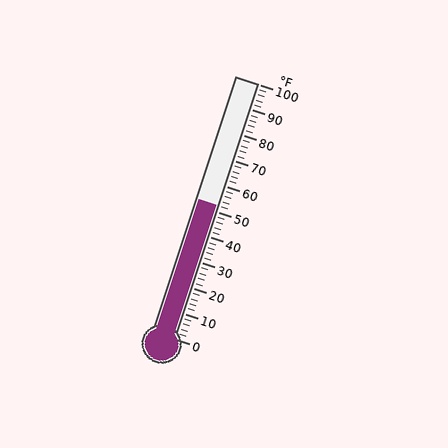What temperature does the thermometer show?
The thermometer shows approximately 52°F.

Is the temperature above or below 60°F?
The temperature is below 60°F.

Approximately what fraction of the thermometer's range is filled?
The thermometer is filled to approximately 50% of its range.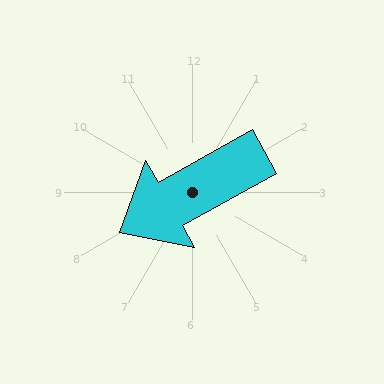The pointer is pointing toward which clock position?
Roughly 8 o'clock.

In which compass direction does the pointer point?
Southwest.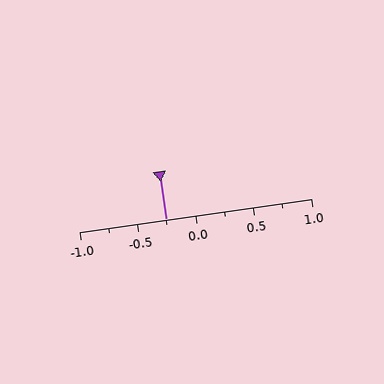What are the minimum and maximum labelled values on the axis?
The axis runs from -1.0 to 1.0.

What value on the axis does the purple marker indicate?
The marker indicates approximately -0.25.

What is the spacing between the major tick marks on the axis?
The major ticks are spaced 0.5 apart.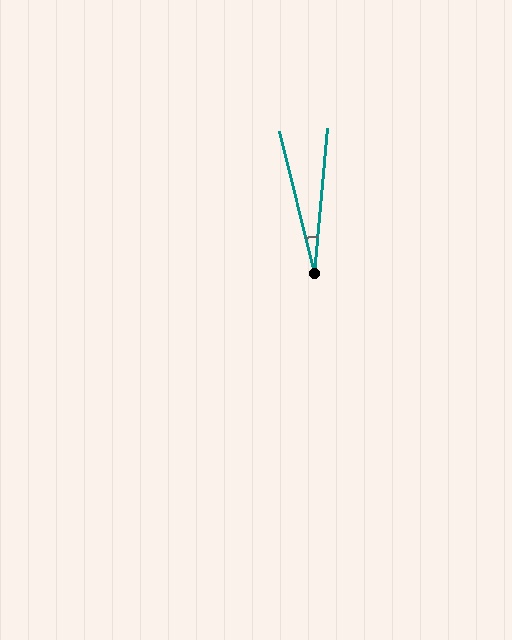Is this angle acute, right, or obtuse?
It is acute.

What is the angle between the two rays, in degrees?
Approximately 19 degrees.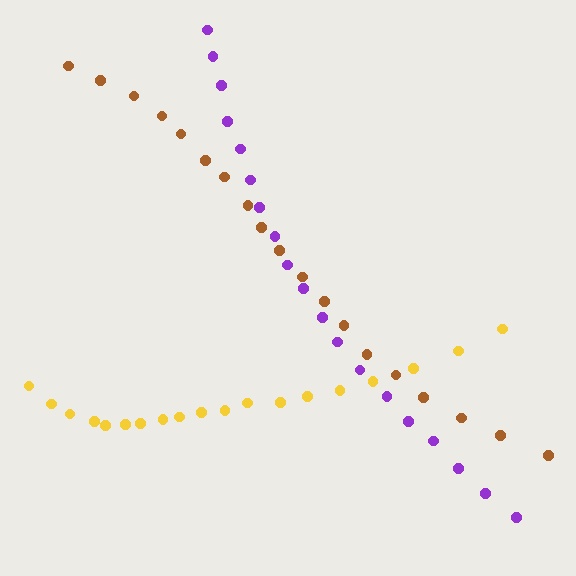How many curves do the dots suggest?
There are 3 distinct paths.